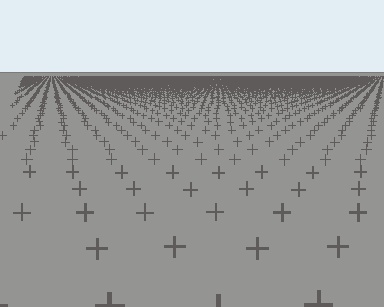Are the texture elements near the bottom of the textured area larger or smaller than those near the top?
Larger. Near the bottom, elements are closer to the viewer and appear at a bigger on-screen size.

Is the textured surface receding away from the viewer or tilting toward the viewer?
The surface is receding away from the viewer. Texture elements get smaller and denser toward the top.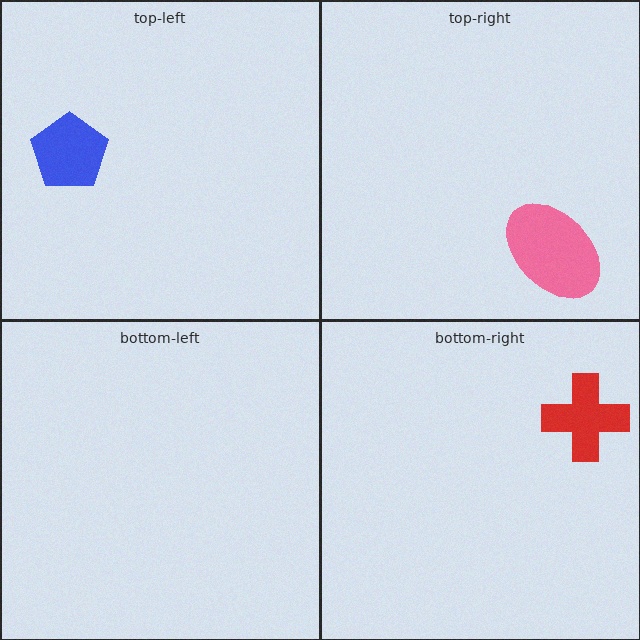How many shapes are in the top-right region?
1.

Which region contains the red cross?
The bottom-right region.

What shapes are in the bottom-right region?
The red cross.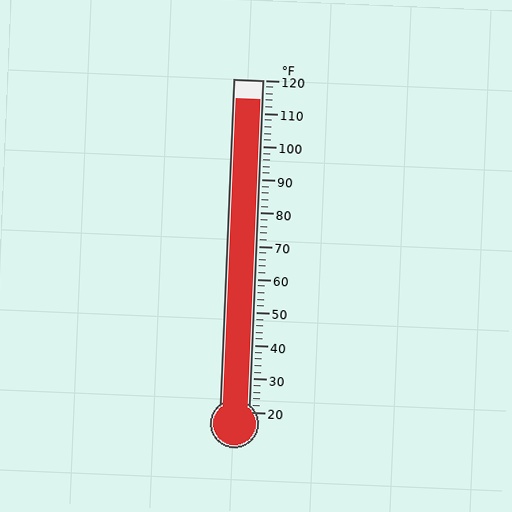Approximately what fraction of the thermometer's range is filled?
The thermometer is filled to approximately 95% of its range.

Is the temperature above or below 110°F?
The temperature is above 110°F.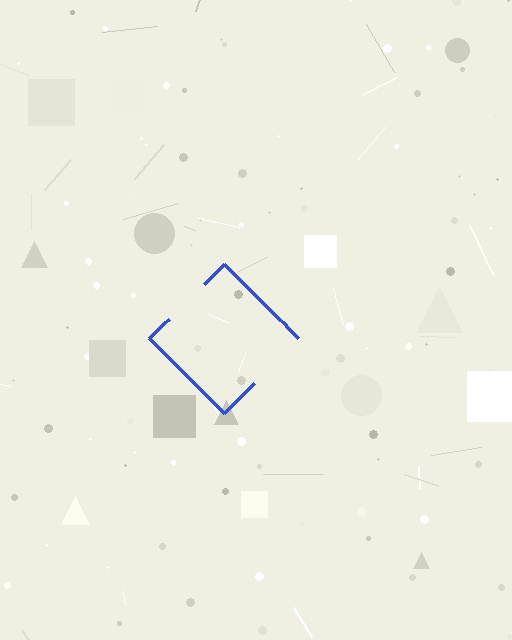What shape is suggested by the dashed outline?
The dashed outline suggests a diamond.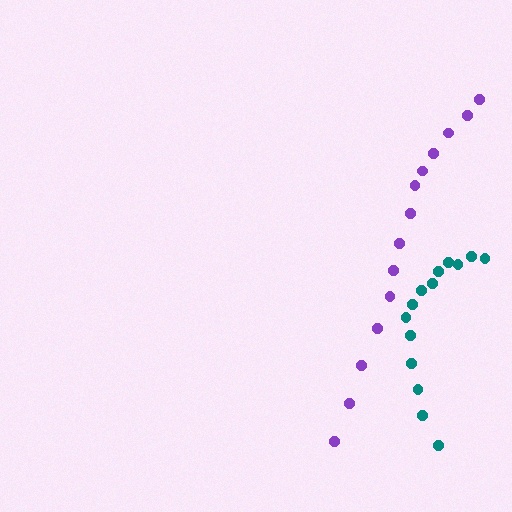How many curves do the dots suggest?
There are 2 distinct paths.